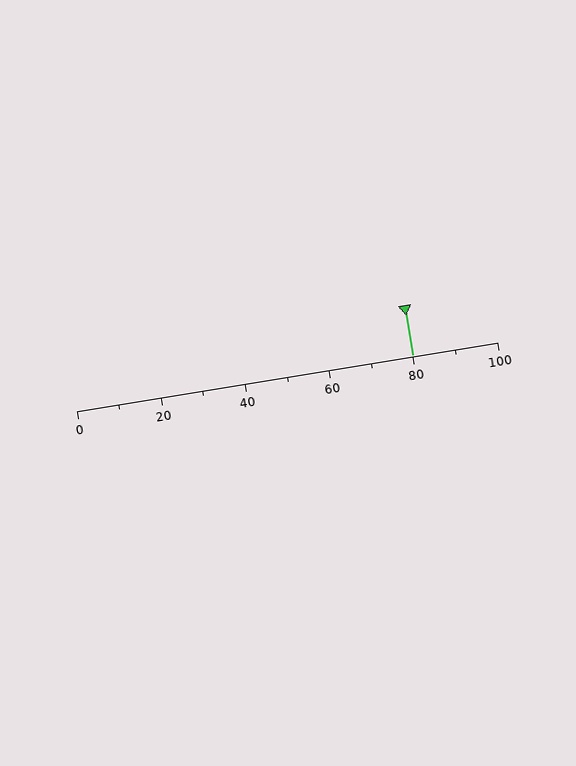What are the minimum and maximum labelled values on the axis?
The axis runs from 0 to 100.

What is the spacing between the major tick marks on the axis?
The major ticks are spaced 20 apart.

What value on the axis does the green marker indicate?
The marker indicates approximately 80.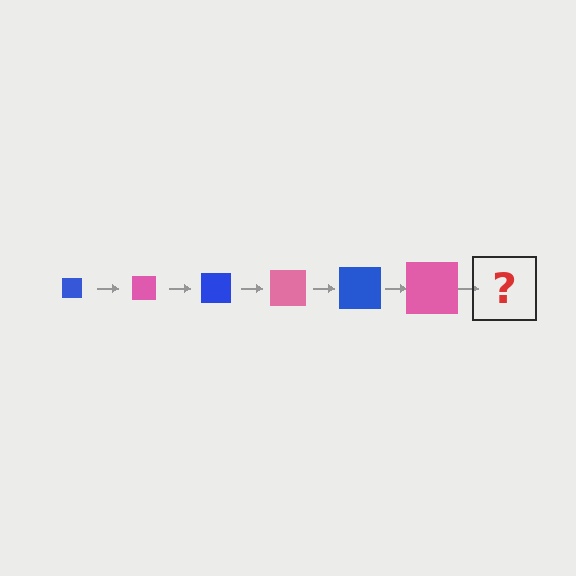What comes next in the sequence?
The next element should be a blue square, larger than the previous one.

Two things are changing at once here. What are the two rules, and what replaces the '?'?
The two rules are that the square grows larger each step and the color cycles through blue and pink. The '?' should be a blue square, larger than the previous one.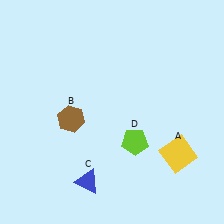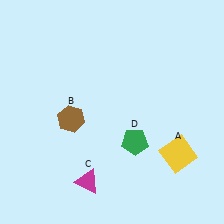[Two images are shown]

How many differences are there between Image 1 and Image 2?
There are 2 differences between the two images.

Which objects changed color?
C changed from blue to magenta. D changed from lime to green.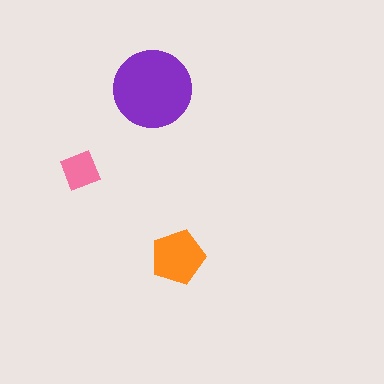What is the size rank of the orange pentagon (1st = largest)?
2nd.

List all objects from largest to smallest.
The purple circle, the orange pentagon, the pink diamond.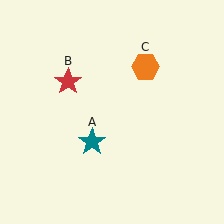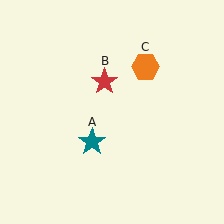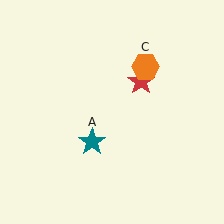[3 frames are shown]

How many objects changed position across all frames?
1 object changed position: red star (object B).